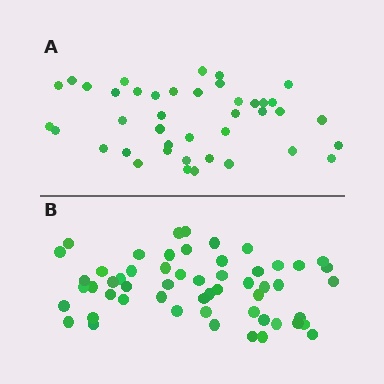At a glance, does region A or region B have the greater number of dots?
Region B (the bottom region) has more dots.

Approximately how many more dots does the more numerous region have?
Region B has approximately 15 more dots than region A.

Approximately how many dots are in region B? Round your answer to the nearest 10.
About 60 dots. (The exact count is 55, which rounds to 60.)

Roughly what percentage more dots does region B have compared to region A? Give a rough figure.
About 35% more.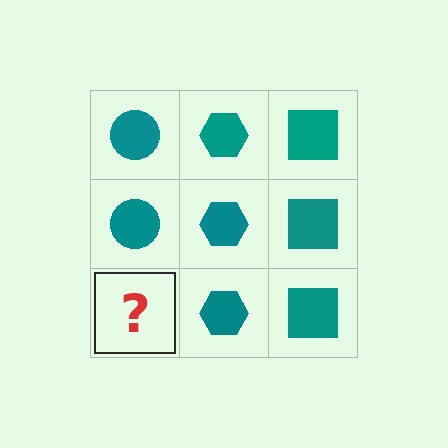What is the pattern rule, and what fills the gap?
The rule is that each column has a consistent shape. The gap should be filled with a teal circle.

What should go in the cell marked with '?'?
The missing cell should contain a teal circle.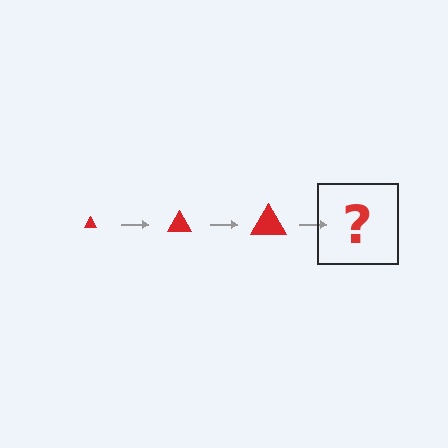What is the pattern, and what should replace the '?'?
The pattern is that the triangle gets progressively larger each step. The '?' should be a red triangle, larger than the previous one.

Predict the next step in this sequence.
The next step is a red triangle, larger than the previous one.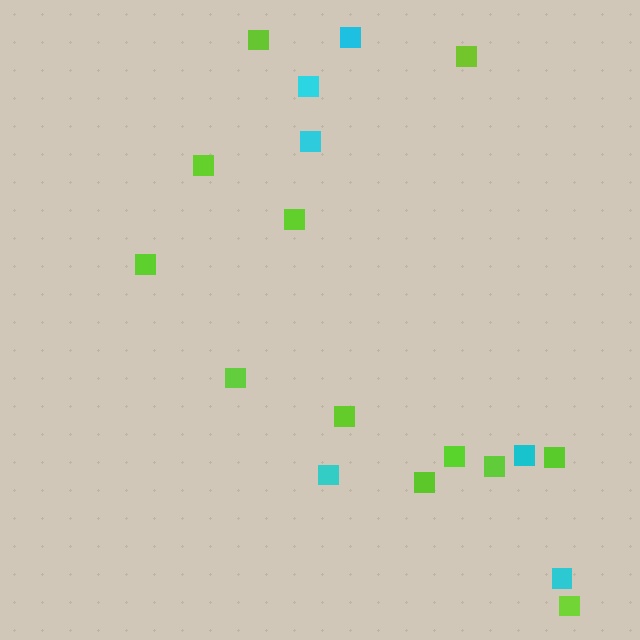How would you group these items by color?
There are 2 groups: one group of lime squares (12) and one group of cyan squares (6).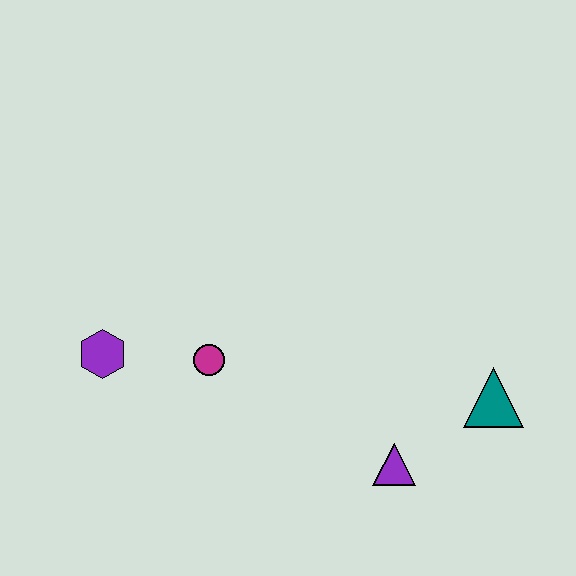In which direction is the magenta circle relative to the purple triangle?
The magenta circle is to the left of the purple triangle.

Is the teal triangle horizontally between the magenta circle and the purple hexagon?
No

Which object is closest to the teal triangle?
The purple triangle is closest to the teal triangle.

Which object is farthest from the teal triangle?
The purple hexagon is farthest from the teal triangle.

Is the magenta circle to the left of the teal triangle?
Yes